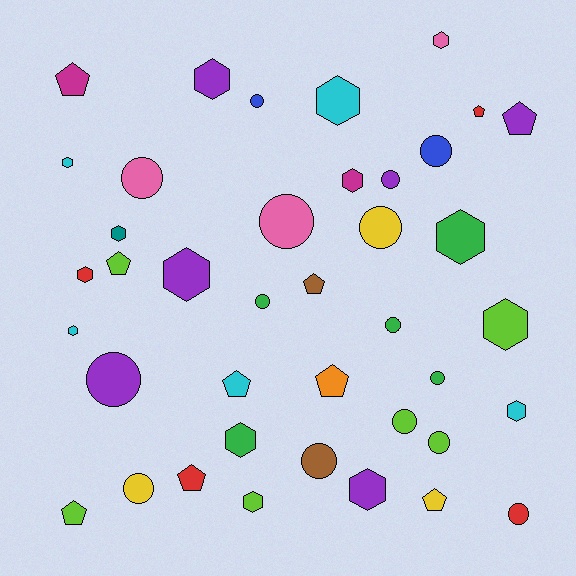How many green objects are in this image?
There are 5 green objects.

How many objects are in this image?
There are 40 objects.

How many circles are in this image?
There are 15 circles.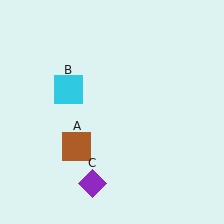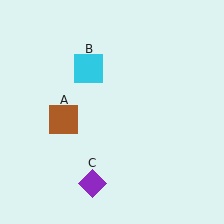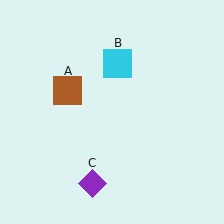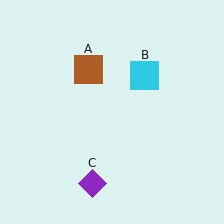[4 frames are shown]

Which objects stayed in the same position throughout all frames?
Purple diamond (object C) remained stationary.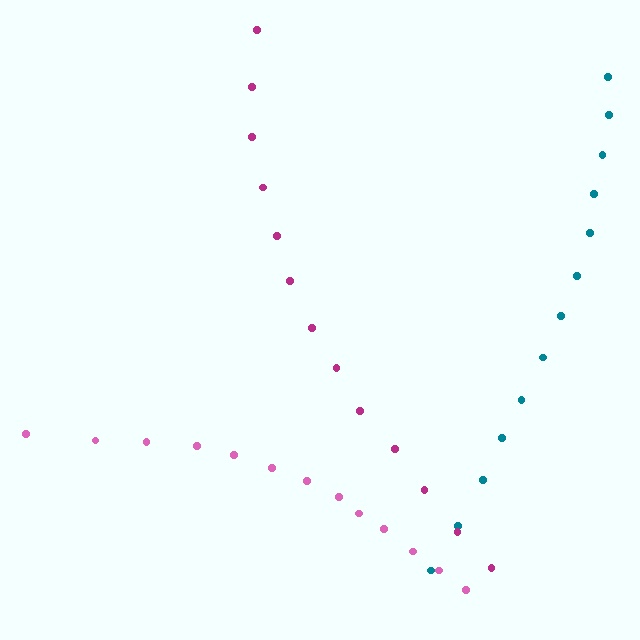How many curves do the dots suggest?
There are 3 distinct paths.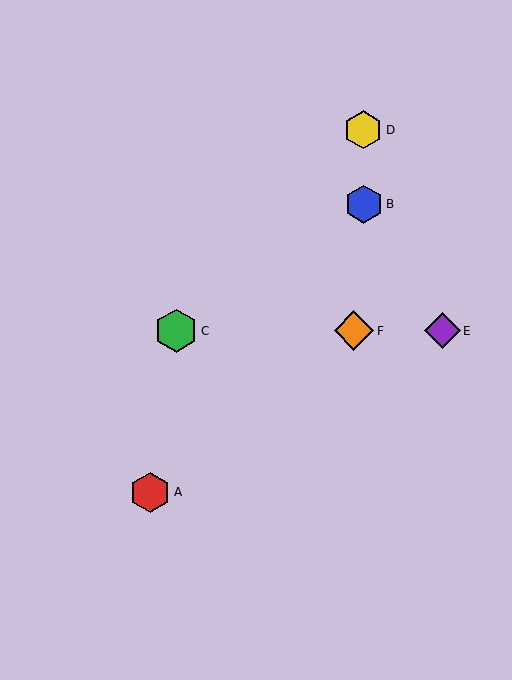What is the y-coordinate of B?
Object B is at y≈204.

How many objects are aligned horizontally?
3 objects (C, E, F) are aligned horizontally.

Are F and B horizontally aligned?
No, F is at y≈331 and B is at y≈204.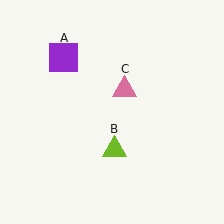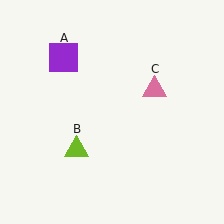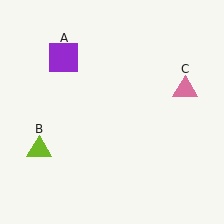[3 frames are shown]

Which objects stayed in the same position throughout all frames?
Purple square (object A) remained stationary.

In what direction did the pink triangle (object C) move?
The pink triangle (object C) moved right.